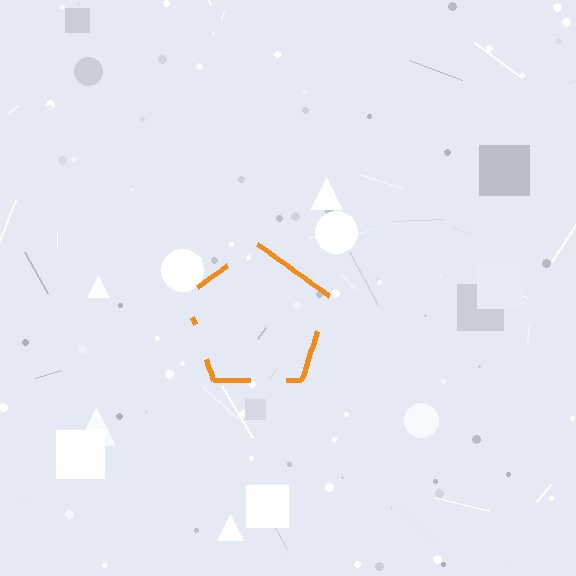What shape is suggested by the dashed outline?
The dashed outline suggests a pentagon.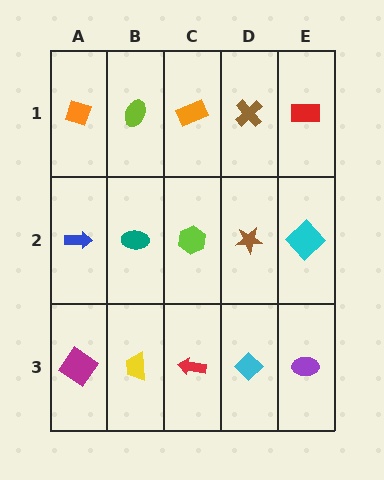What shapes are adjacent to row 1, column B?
A teal ellipse (row 2, column B), an orange diamond (row 1, column A), an orange rectangle (row 1, column C).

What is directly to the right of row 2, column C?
A brown star.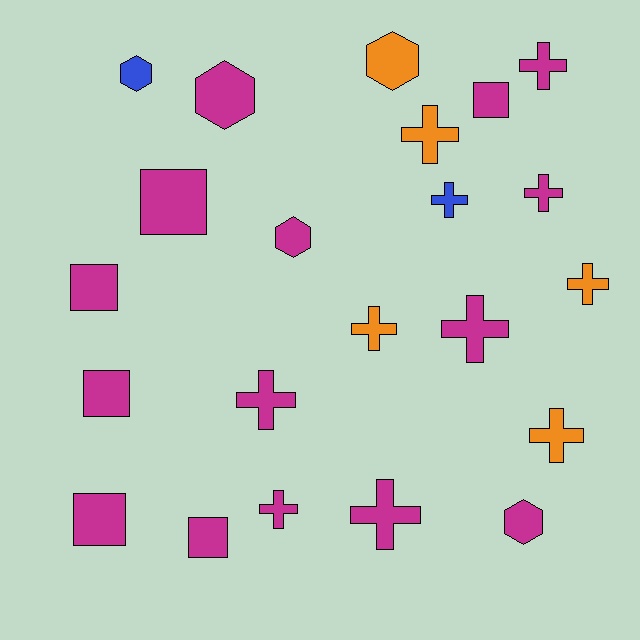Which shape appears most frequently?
Cross, with 11 objects.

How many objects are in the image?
There are 22 objects.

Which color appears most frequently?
Magenta, with 15 objects.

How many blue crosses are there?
There is 1 blue cross.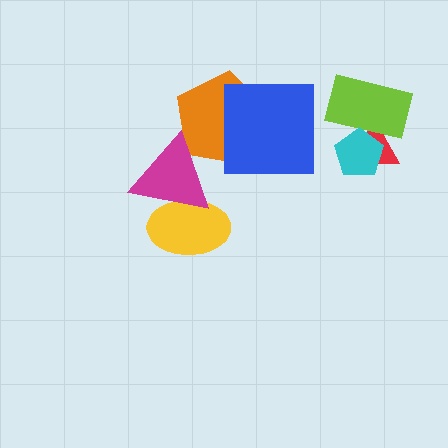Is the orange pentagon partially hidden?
Yes, it is partially covered by another shape.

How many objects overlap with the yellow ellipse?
1 object overlaps with the yellow ellipse.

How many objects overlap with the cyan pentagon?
2 objects overlap with the cyan pentagon.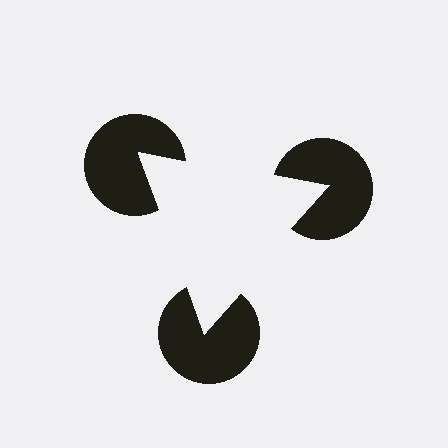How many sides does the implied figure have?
3 sides.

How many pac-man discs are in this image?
There are 3 — one at each vertex of the illusory triangle.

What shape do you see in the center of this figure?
An illusory triangle — its edges are inferred from the aligned wedge cuts in the pac-man discs, not physically drawn.